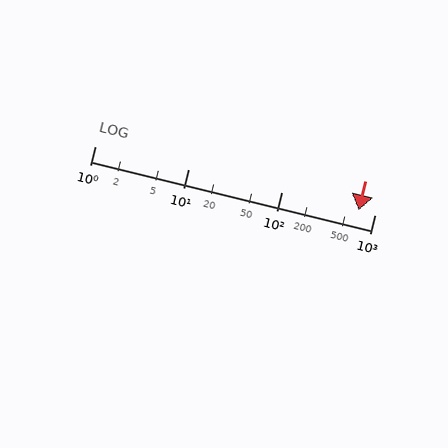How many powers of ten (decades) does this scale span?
The scale spans 3 decades, from 1 to 1000.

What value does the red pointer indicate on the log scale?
The pointer indicates approximately 680.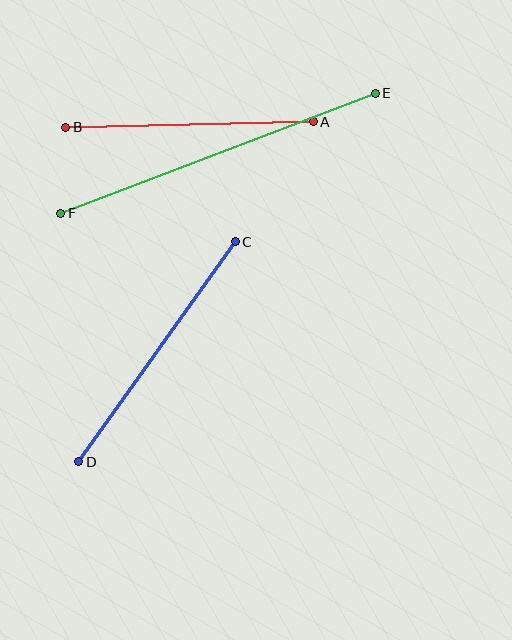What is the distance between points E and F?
The distance is approximately 337 pixels.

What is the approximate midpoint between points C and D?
The midpoint is at approximately (157, 352) pixels.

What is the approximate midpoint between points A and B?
The midpoint is at approximately (190, 124) pixels.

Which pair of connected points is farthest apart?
Points E and F are farthest apart.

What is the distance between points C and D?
The distance is approximately 270 pixels.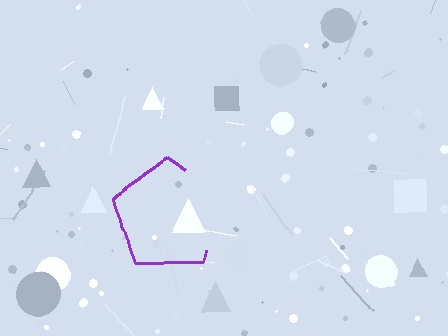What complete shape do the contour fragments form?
The contour fragments form a pentagon.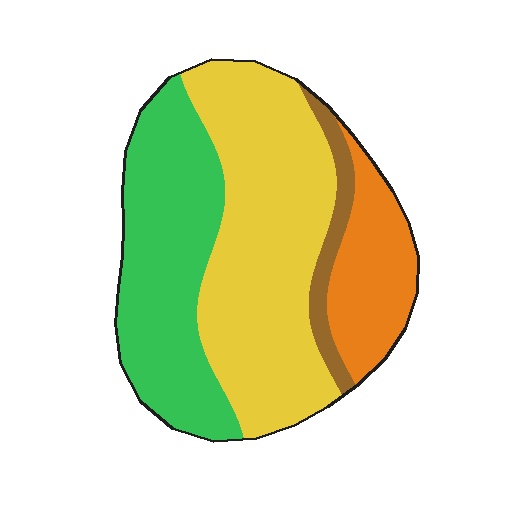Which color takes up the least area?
Brown, at roughly 5%.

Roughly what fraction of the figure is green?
Green takes up between a sixth and a third of the figure.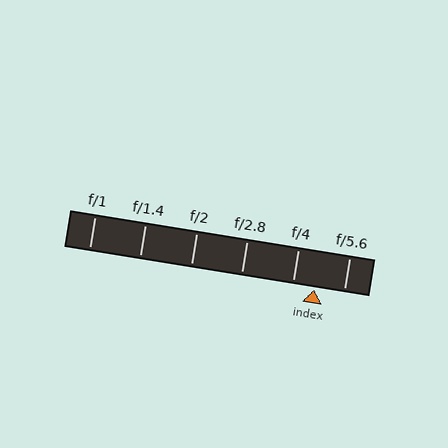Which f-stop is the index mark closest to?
The index mark is closest to f/4.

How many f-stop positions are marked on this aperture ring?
There are 6 f-stop positions marked.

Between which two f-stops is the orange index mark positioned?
The index mark is between f/4 and f/5.6.